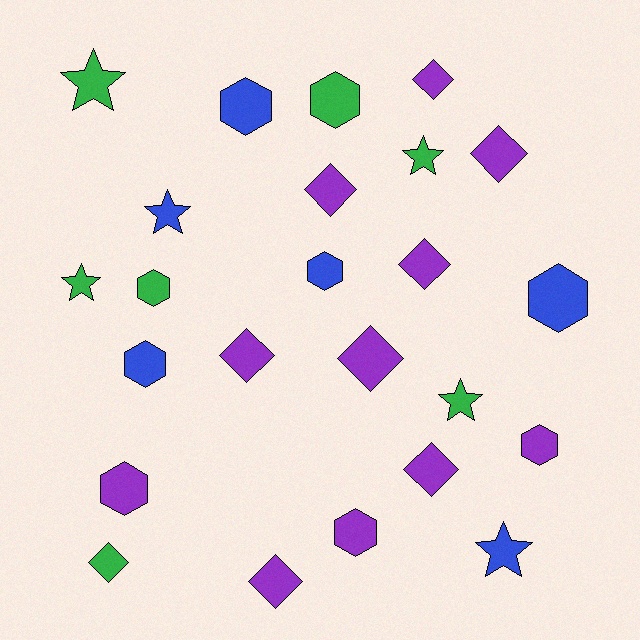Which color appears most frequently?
Purple, with 11 objects.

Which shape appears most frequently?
Hexagon, with 9 objects.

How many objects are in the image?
There are 24 objects.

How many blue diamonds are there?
There are no blue diamonds.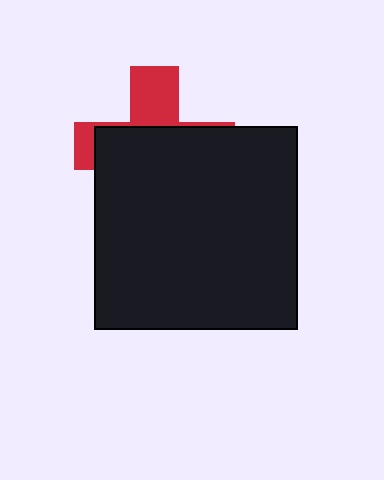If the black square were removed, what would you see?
You would see the complete red cross.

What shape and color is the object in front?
The object in front is a black square.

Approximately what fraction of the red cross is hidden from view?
Roughly 68% of the red cross is hidden behind the black square.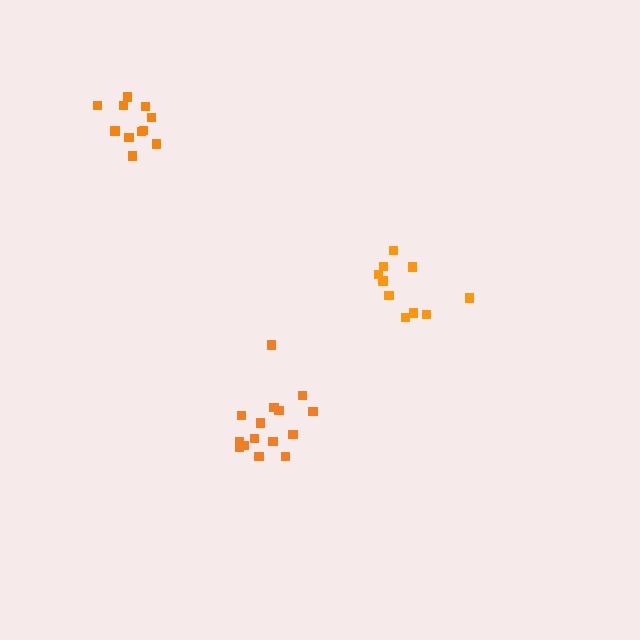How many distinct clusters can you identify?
There are 3 distinct clusters.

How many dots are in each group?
Group 1: 10 dots, Group 2: 15 dots, Group 3: 11 dots (36 total).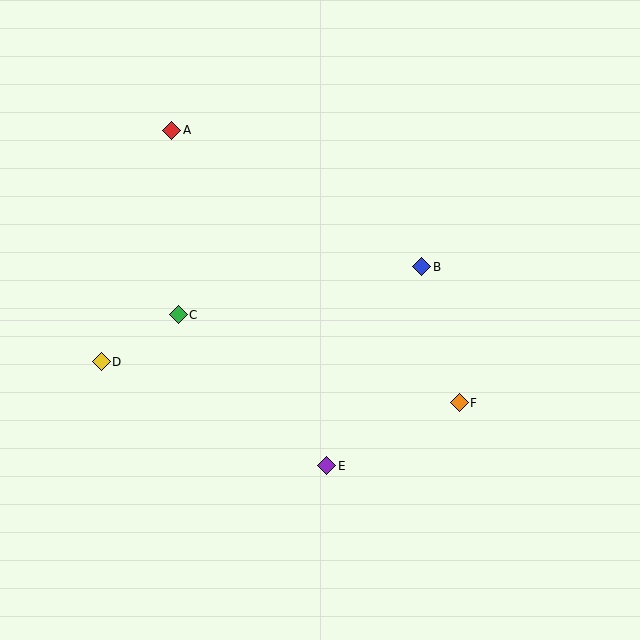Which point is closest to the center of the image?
Point B at (422, 267) is closest to the center.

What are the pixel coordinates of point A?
Point A is at (172, 130).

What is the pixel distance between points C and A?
The distance between C and A is 184 pixels.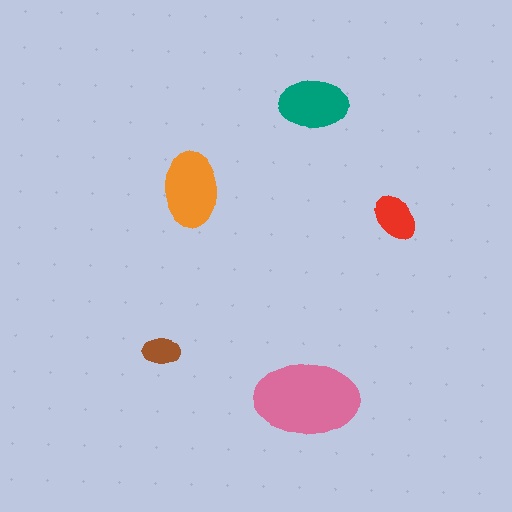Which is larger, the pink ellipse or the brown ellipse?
The pink one.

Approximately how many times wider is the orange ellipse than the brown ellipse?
About 2 times wider.